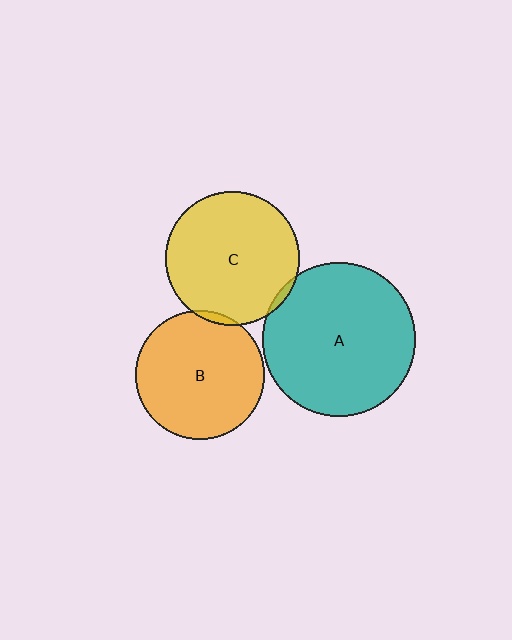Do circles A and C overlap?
Yes.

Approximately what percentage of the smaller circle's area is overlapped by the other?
Approximately 5%.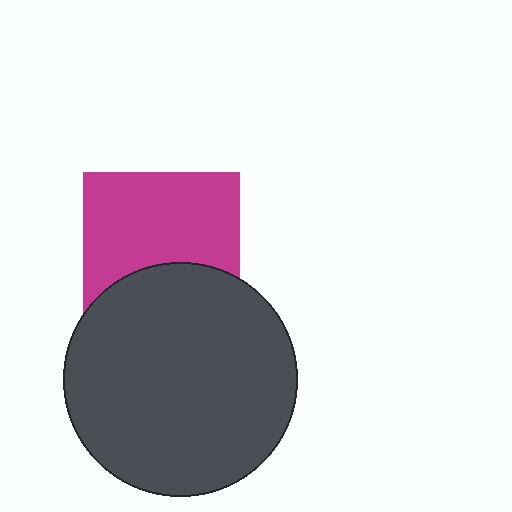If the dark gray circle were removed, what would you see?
You would see the complete magenta square.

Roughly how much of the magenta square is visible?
About half of it is visible (roughly 64%).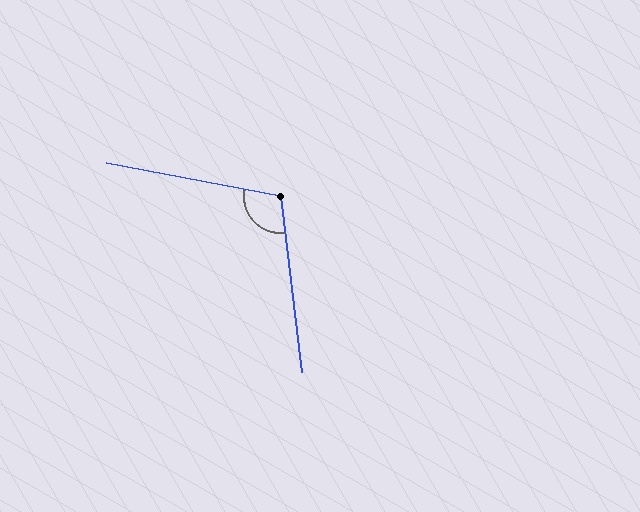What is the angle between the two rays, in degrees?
Approximately 108 degrees.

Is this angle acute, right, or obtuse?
It is obtuse.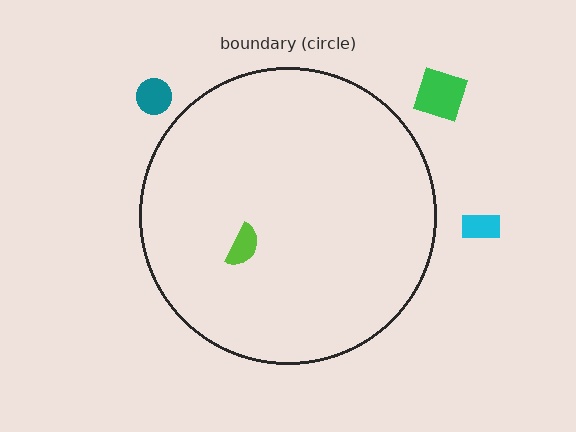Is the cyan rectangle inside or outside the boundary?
Outside.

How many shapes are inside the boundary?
1 inside, 3 outside.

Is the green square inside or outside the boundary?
Outside.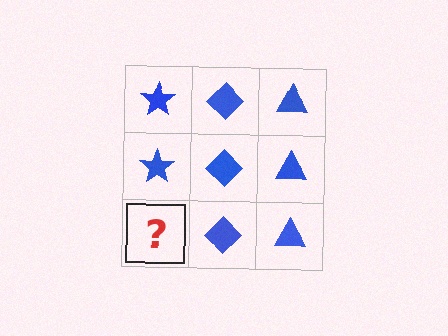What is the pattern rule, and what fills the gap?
The rule is that each column has a consistent shape. The gap should be filled with a blue star.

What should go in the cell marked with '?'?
The missing cell should contain a blue star.